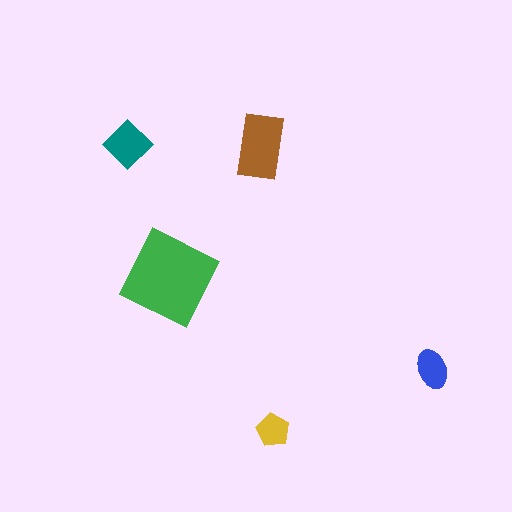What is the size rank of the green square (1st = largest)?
1st.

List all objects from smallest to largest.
The yellow pentagon, the blue ellipse, the teal diamond, the brown rectangle, the green square.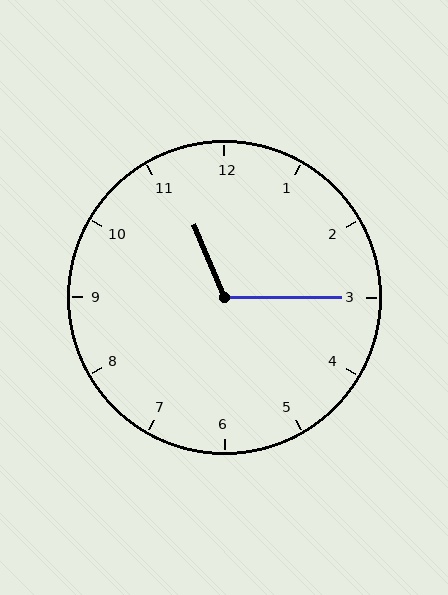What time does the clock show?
11:15.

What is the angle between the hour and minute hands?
Approximately 112 degrees.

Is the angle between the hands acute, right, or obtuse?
It is obtuse.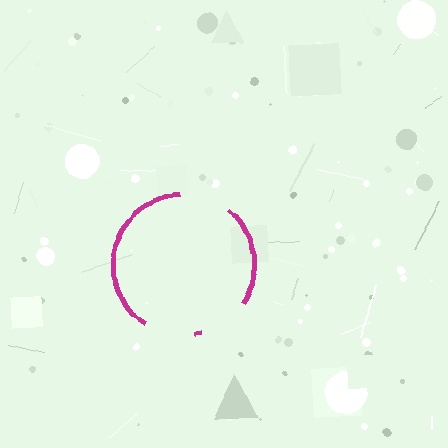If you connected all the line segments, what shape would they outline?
They would outline a circle.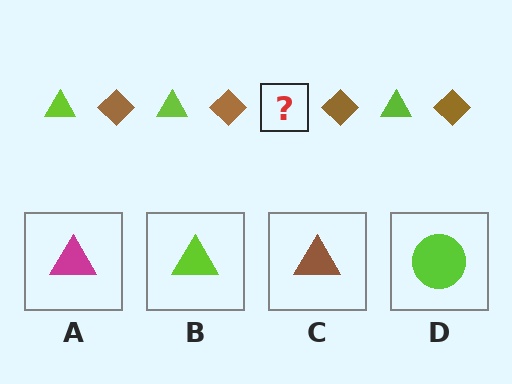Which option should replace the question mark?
Option B.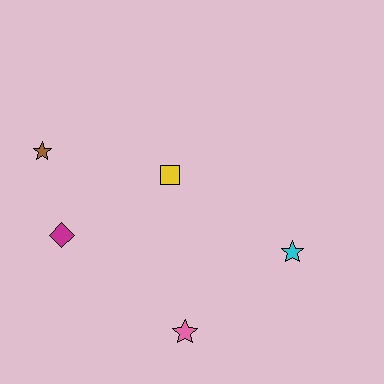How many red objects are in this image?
There are no red objects.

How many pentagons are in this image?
There are no pentagons.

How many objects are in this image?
There are 5 objects.